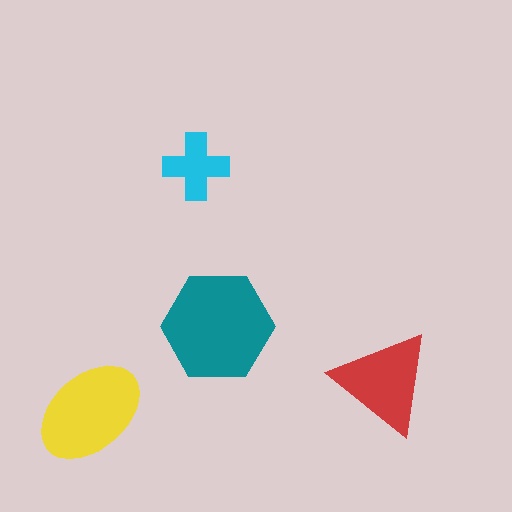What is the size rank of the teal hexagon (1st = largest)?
1st.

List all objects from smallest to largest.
The cyan cross, the red triangle, the yellow ellipse, the teal hexagon.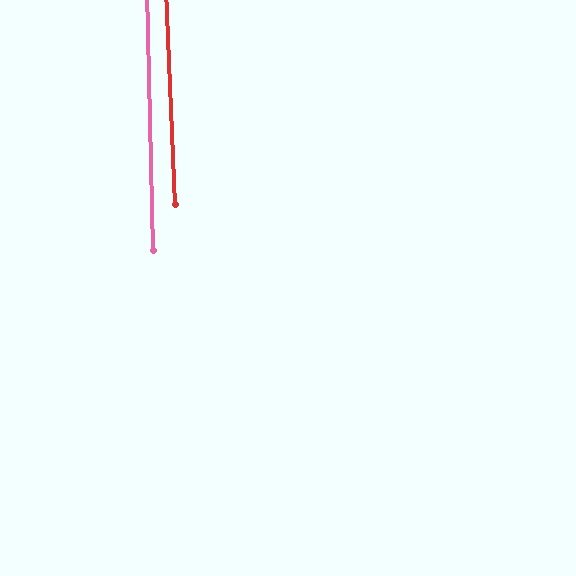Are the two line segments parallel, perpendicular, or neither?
Parallel — their directions differ by only 0.9°.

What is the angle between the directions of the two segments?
Approximately 1 degree.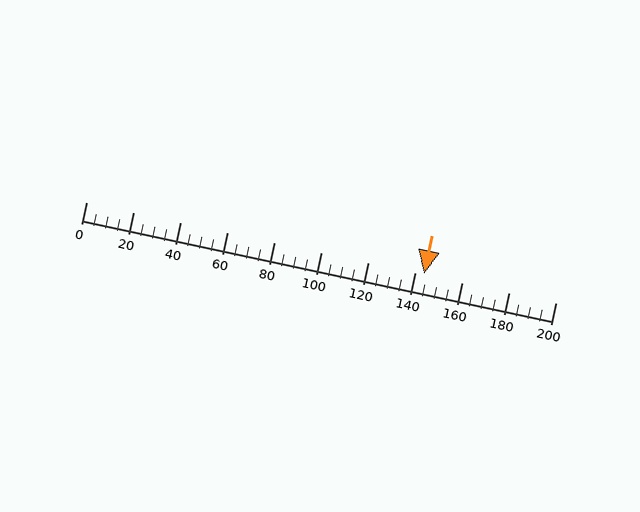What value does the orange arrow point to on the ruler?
The orange arrow points to approximately 144.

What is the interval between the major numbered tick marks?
The major tick marks are spaced 20 units apart.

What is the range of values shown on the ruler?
The ruler shows values from 0 to 200.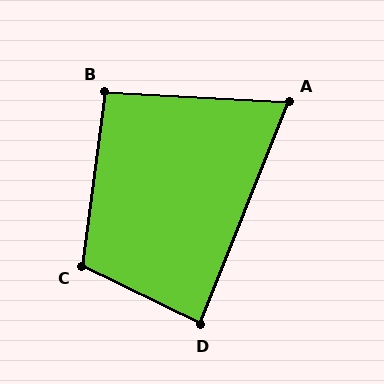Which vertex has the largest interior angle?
C, at approximately 109 degrees.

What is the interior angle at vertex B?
Approximately 94 degrees (approximately right).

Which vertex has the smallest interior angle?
A, at approximately 71 degrees.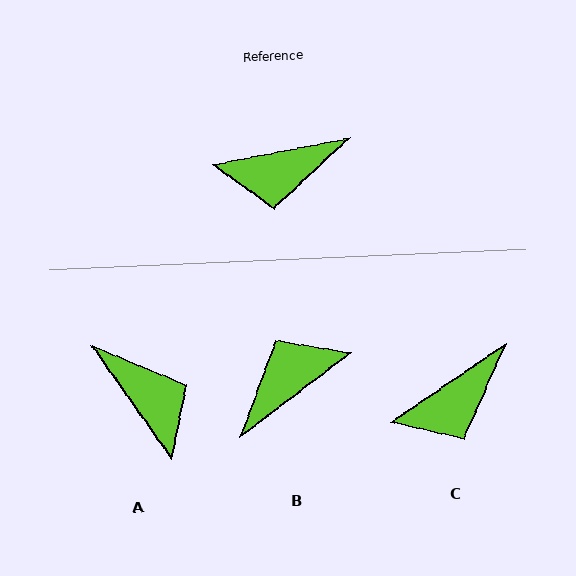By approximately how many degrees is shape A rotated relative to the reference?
Approximately 114 degrees counter-clockwise.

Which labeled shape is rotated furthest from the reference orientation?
B, about 154 degrees away.